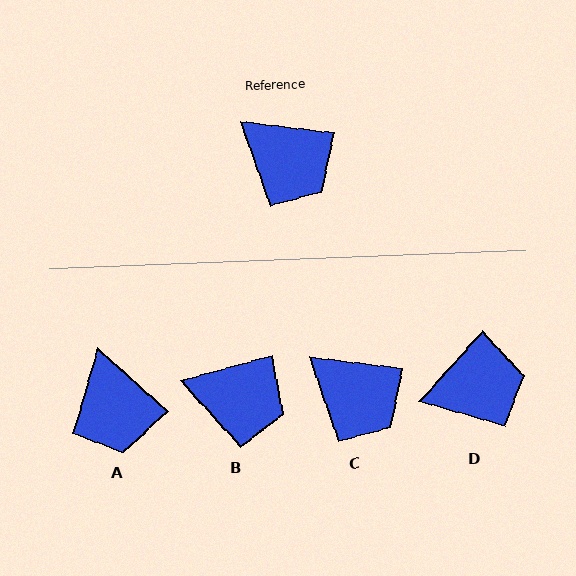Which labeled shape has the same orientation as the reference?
C.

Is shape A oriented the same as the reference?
No, it is off by about 35 degrees.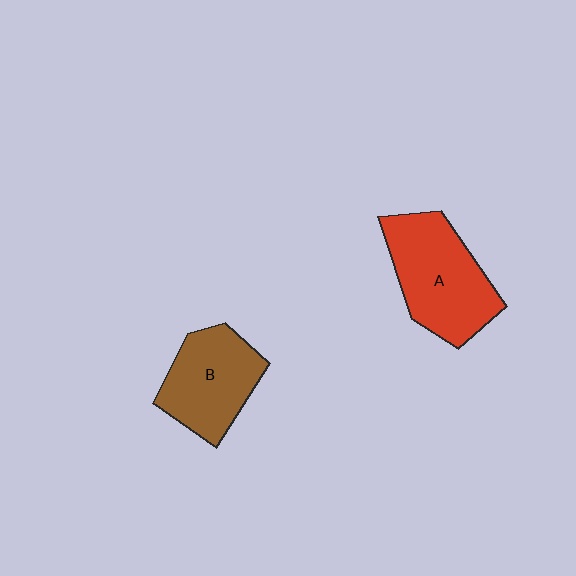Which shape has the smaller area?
Shape B (brown).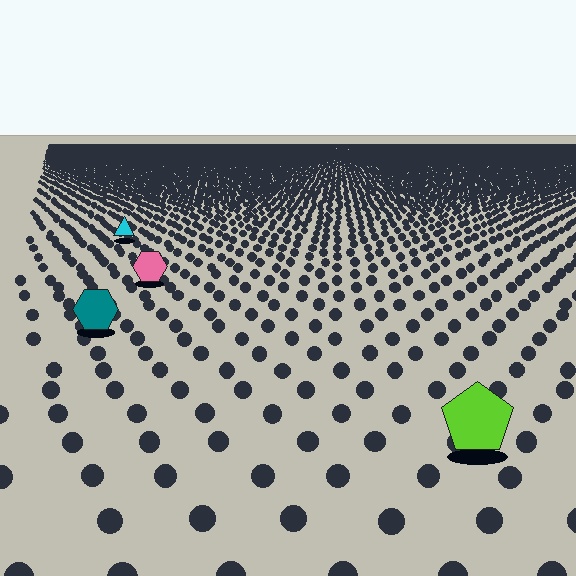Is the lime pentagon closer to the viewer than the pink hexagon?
Yes. The lime pentagon is closer — you can tell from the texture gradient: the ground texture is coarser near it.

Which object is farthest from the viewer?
The cyan triangle is farthest from the viewer. It appears smaller and the ground texture around it is denser.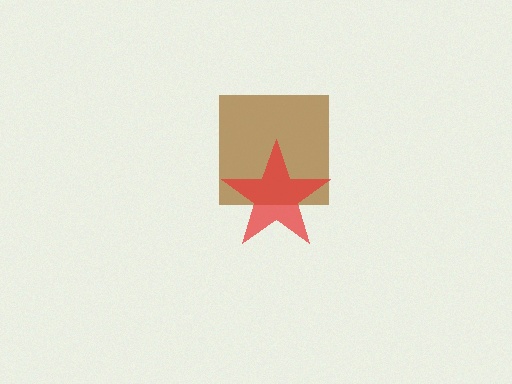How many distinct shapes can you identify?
There are 2 distinct shapes: a brown square, a red star.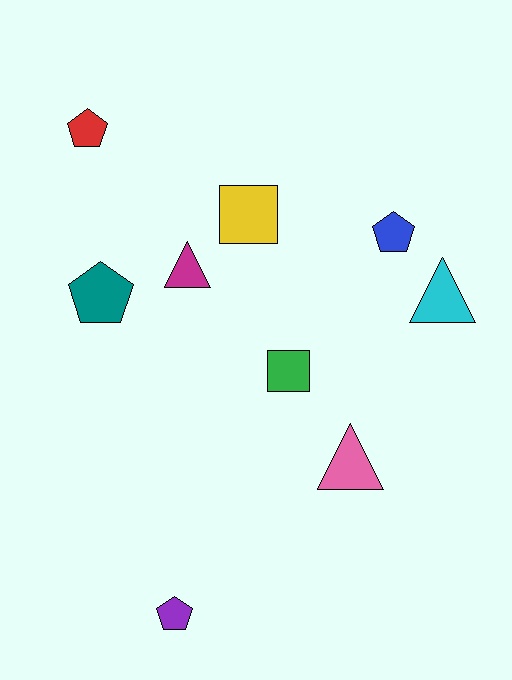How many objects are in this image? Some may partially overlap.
There are 9 objects.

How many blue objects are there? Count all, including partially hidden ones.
There is 1 blue object.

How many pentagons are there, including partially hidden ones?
There are 4 pentagons.